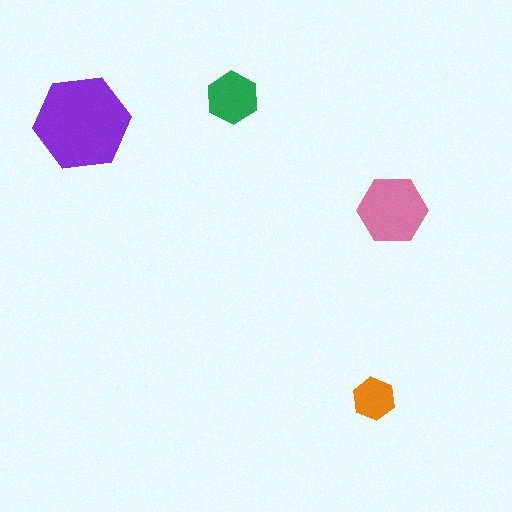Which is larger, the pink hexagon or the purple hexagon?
The purple one.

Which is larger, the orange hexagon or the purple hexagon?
The purple one.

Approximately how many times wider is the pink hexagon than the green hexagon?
About 1.5 times wider.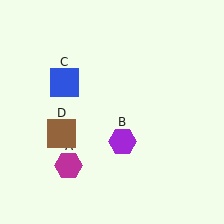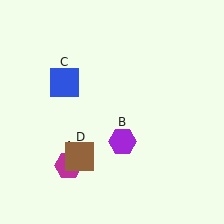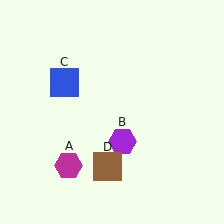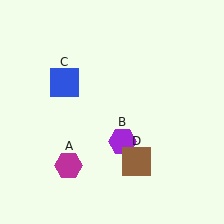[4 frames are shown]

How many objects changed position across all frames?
1 object changed position: brown square (object D).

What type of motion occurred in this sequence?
The brown square (object D) rotated counterclockwise around the center of the scene.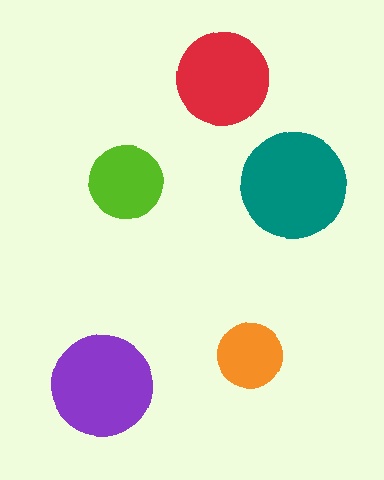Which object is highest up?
The red circle is topmost.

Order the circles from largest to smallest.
the teal one, the purple one, the red one, the lime one, the orange one.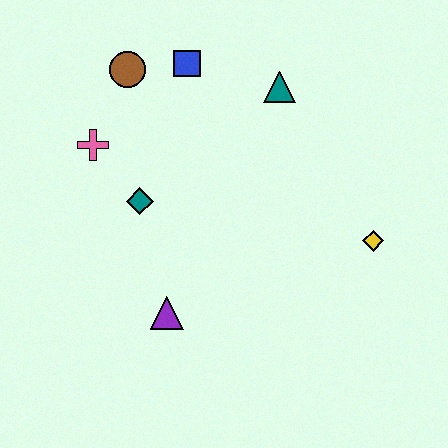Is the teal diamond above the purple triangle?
Yes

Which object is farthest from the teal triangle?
The purple triangle is farthest from the teal triangle.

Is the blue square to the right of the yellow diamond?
No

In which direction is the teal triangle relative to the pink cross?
The teal triangle is to the right of the pink cross.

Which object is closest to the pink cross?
The teal diamond is closest to the pink cross.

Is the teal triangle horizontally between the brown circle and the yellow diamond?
Yes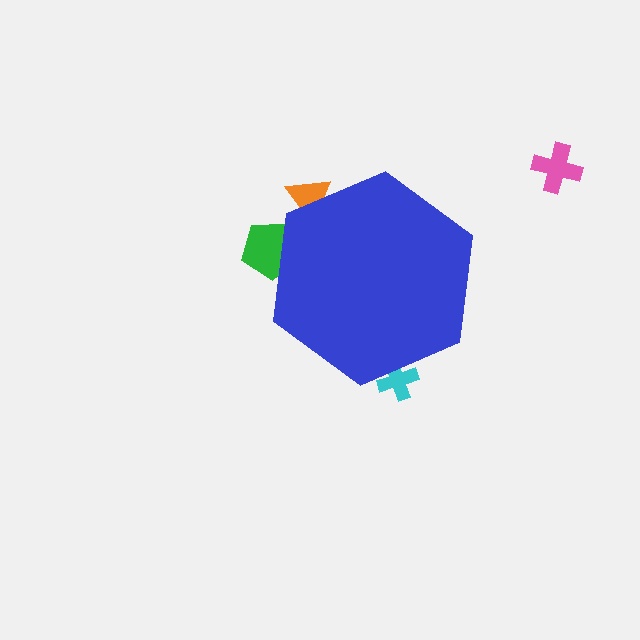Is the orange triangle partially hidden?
Yes, the orange triangle is partially hidden behind the blue hexagon.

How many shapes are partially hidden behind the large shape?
3 shapes are partially hidden.